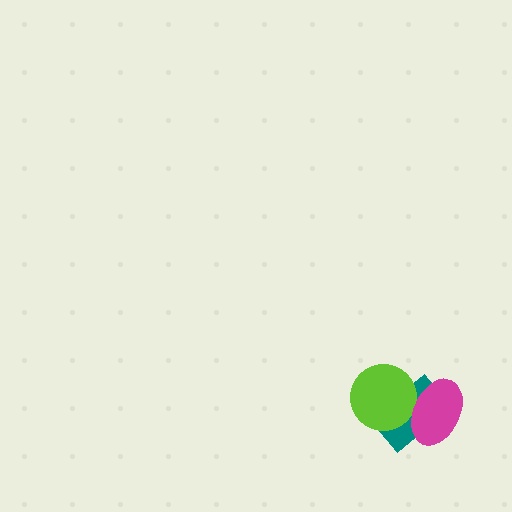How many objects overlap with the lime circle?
2 objects overlap with the lime circle.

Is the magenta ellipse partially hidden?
No, no other shape covers it.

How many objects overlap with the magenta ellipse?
2 objects overlap with the magenta ellipse.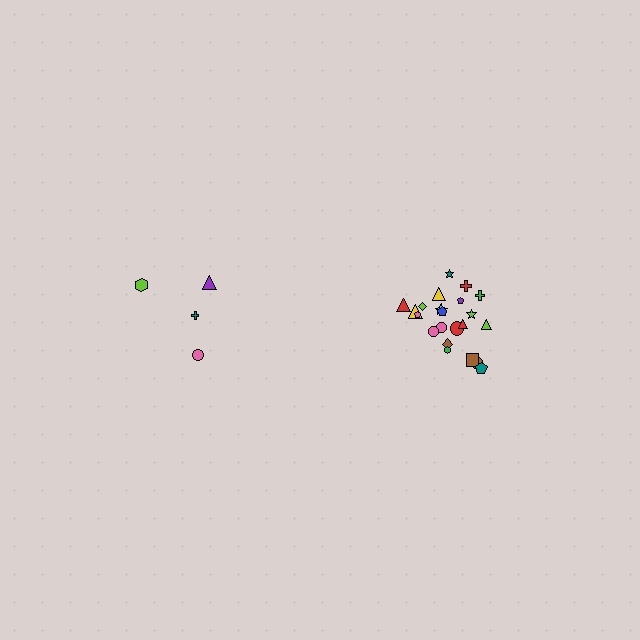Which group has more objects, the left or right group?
The right group.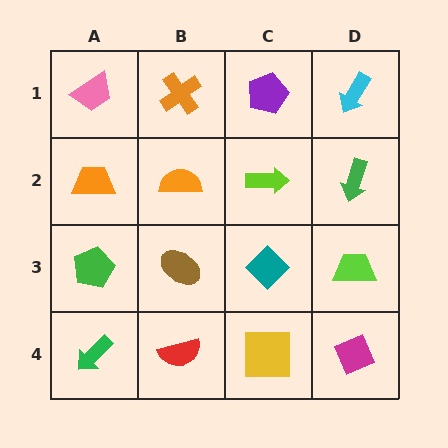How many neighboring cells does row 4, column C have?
3.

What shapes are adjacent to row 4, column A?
A green pentagon (row 3, column A), a red semicircle (row 4, column B).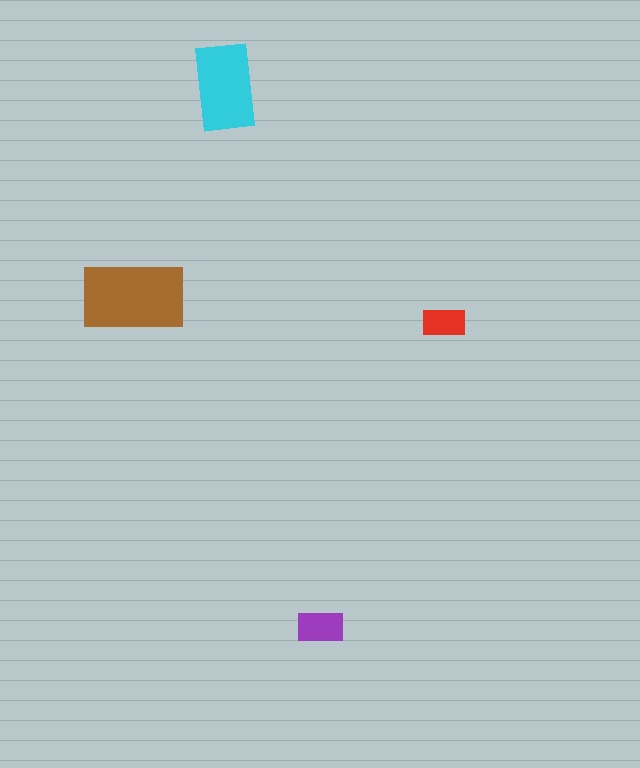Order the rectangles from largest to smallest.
the brown one, the cyan one, the purple one, the red one.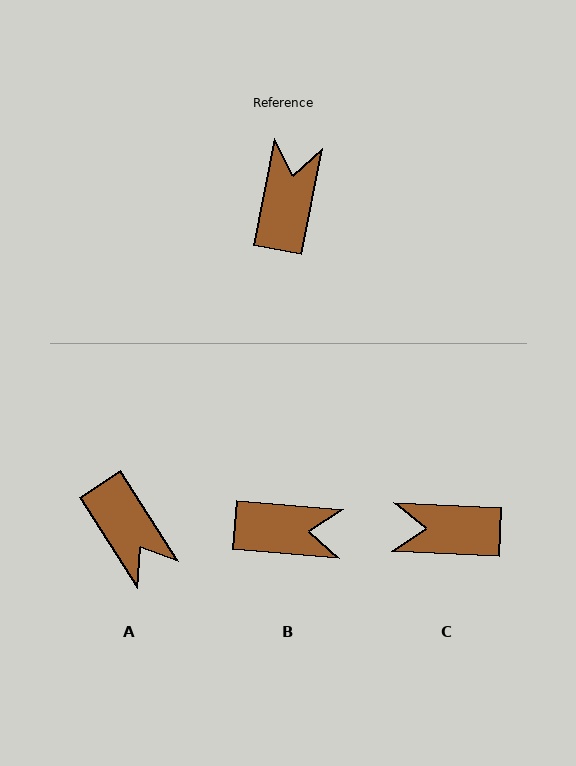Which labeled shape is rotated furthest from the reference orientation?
A, about 137 degrees away.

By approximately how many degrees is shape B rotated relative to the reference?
Approximately 84 degrees clockwise.